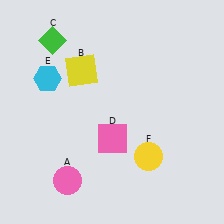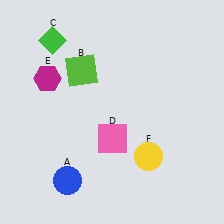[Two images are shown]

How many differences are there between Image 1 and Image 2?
There are 3 differences between the two images.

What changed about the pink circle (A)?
In Image 1, A is pink. In Image 2, it changed to blue.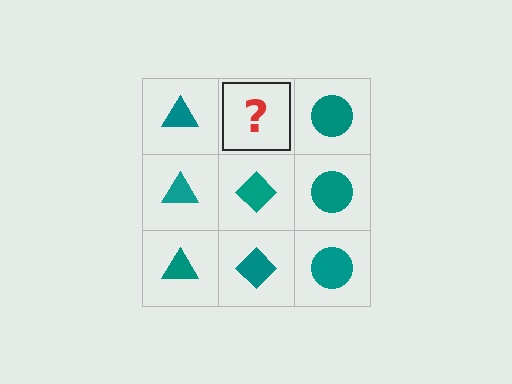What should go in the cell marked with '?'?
The missing cell should contain a teal diamond.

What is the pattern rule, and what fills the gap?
The rule is that each column has a consistent shape. The gap should be filled with a teal diamond.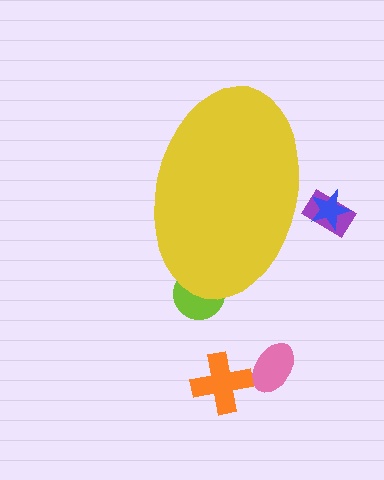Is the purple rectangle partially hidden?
Yes, the purple rectangle is partially hidden behind the yellow ellipse.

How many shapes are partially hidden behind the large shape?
3 shapes are partially hidden.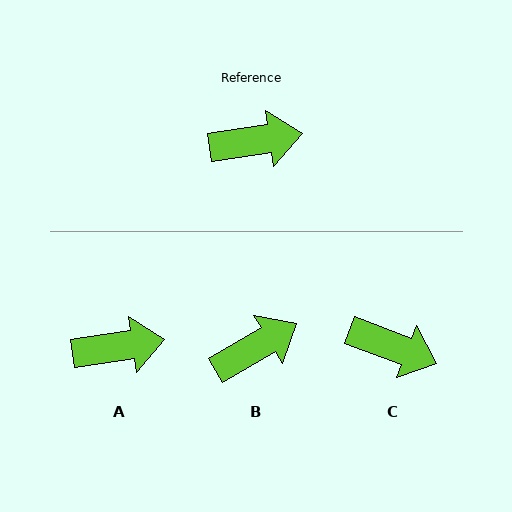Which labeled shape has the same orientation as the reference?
A.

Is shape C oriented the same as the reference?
No, it is off by about 29 degrees.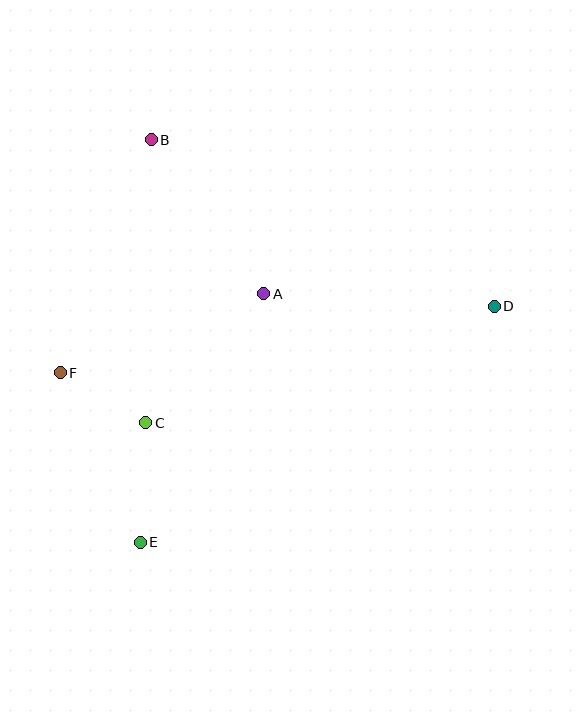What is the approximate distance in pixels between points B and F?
The distance between B and F is approximately 250 pixels.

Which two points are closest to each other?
Points C and F are closest to each other.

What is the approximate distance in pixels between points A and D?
The distance between A and D is approximately 231 pixels.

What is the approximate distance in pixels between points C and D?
The distance between C and D is approximately 367 pixels.